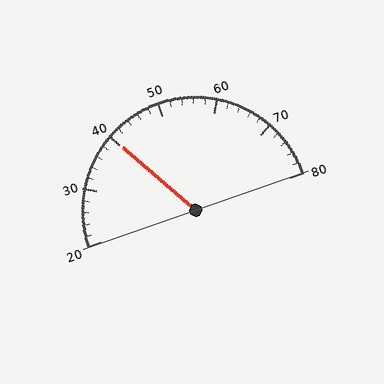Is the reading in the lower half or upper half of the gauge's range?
The reading is in the lower half of the range (20 to 80).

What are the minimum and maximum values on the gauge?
The gauge ranges from 20 to 80.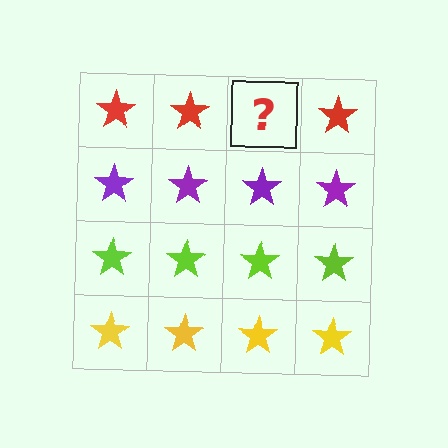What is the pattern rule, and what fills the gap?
The rule is that each row has a consistent color. The gap should be filled with a red star.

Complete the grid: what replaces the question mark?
The question mark should be replaced with a red star.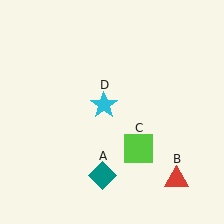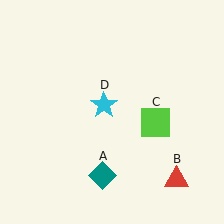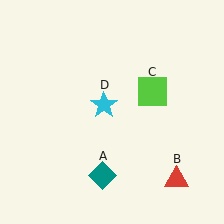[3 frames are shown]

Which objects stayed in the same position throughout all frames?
Teal diamond (object A) and red triangle (object B) and cyan star (object D) remained stationary.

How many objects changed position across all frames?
1 object changed position: lime square (object C).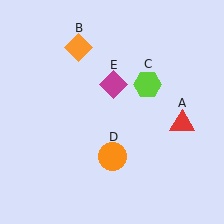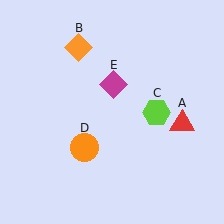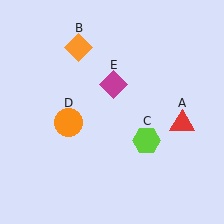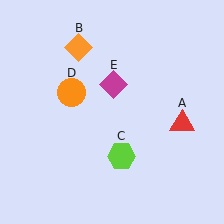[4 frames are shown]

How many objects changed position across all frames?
2 objects changed position: lime hexagon (object C), orange circle (object D).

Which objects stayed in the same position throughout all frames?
Red triangle (object A) and orange diamond (object B) and magenta diamond (object E) remained stationary.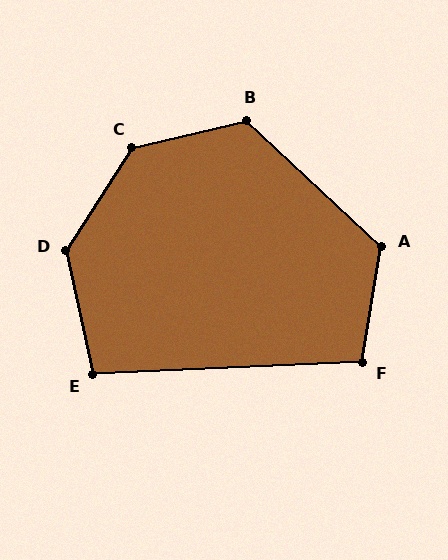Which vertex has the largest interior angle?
C, at approximately 136 degrees.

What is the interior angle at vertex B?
Approximately 124 degrees (obtuse).